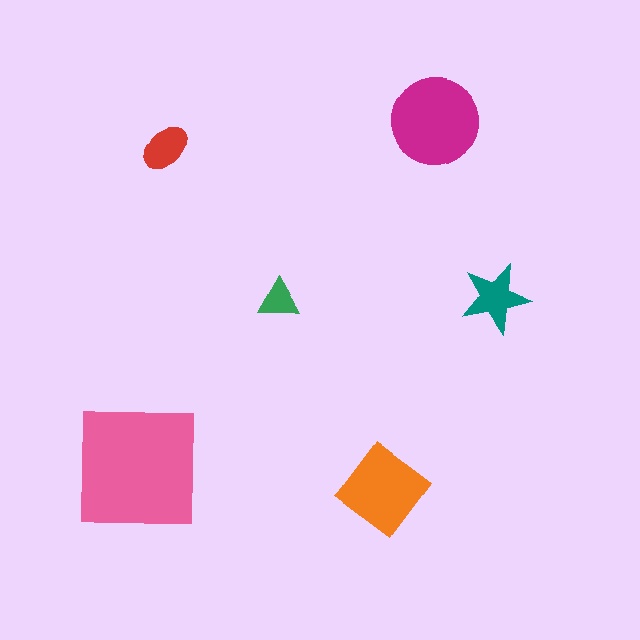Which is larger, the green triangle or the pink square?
The pink square.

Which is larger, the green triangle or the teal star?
The teal star.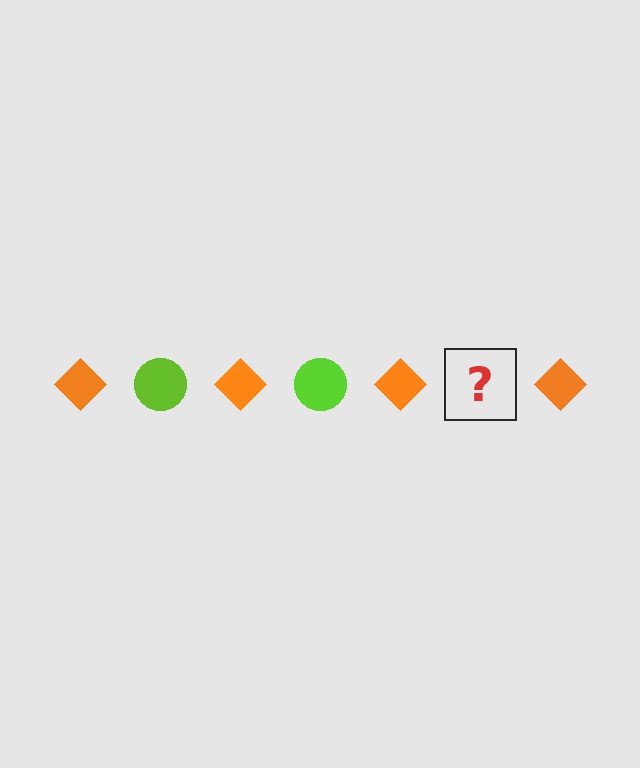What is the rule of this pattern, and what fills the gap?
The rule is that the pattern alternates between orange diamond and lime circle. The gap should be filled with a lime circle.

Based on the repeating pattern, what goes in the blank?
The blank should be a lime circle.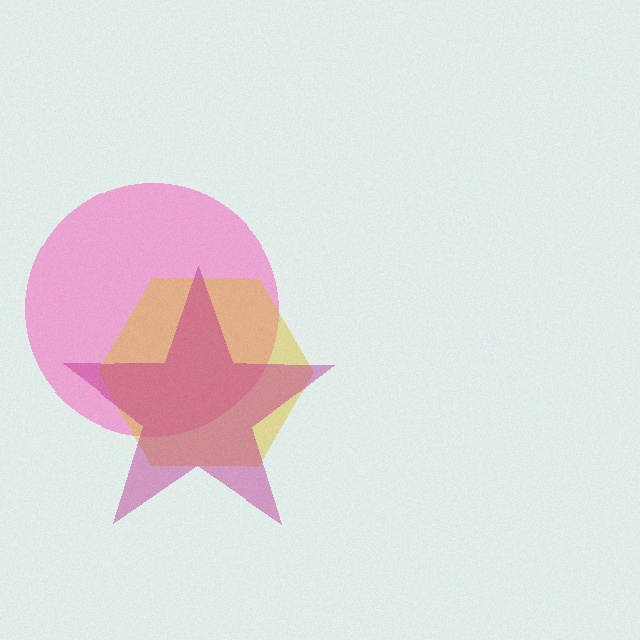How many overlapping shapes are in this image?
There are 3 overlapping shapes in the image.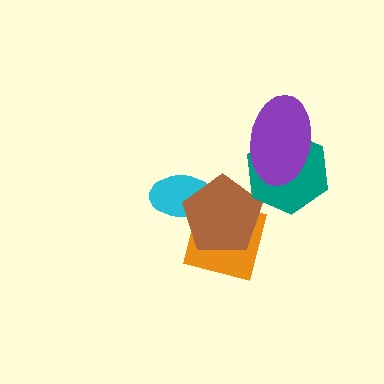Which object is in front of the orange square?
The brown pentagon is in front of the orange square.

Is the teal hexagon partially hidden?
Yes, it is partially covered by another shape.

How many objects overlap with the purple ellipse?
1 object overlaps with the purple ellipse.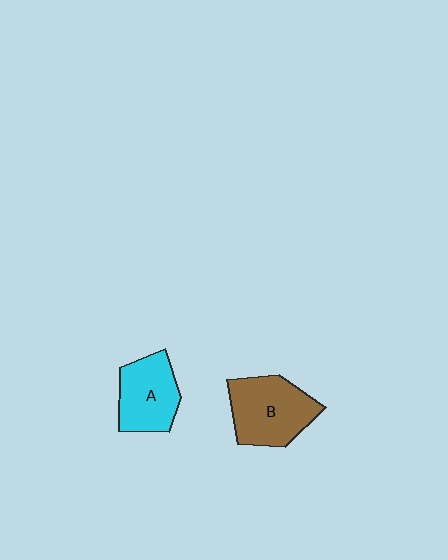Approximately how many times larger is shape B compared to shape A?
Approximately 1.2 times.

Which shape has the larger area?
Shape B (brown).